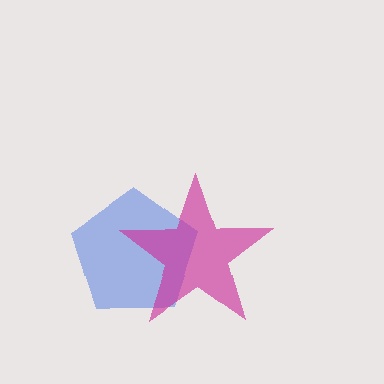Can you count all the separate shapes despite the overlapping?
Yes, there are 2 separate shapes.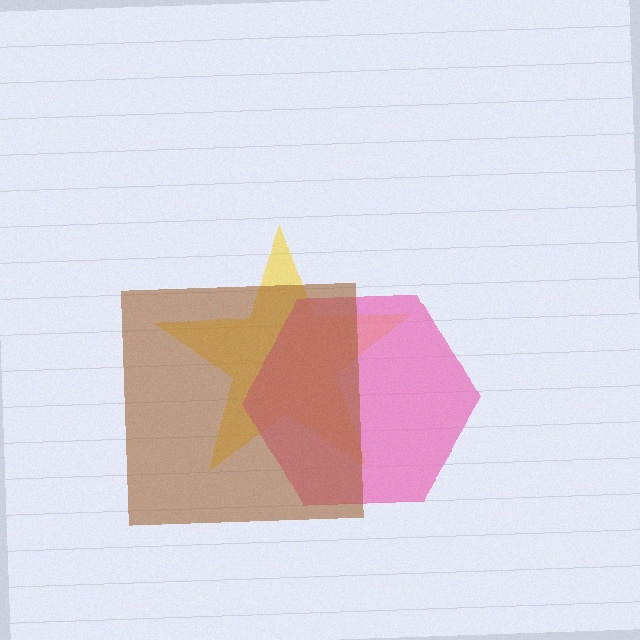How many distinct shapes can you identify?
There are 3 distinct shapes: a yellow star, a pink hexagon, a brown square.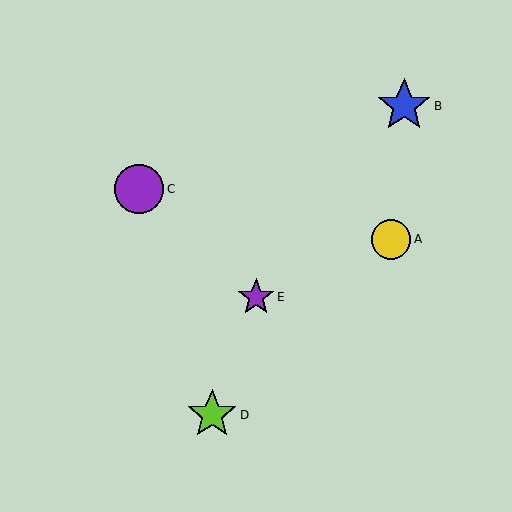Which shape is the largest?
The blue star (labeled B) is the largest.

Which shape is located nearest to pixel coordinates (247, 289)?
The purple star (labeled E) at (256, 297) is nearest to that location.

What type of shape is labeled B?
Shape B is a blue star.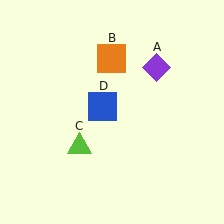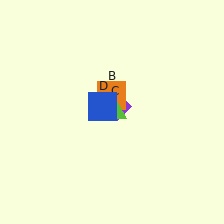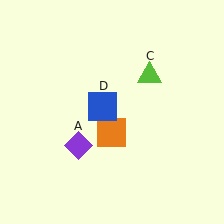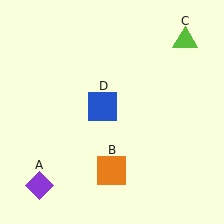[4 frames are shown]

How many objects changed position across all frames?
3 objects changed position: purple diamond (object A), orange square (object B), lime triangle (object C).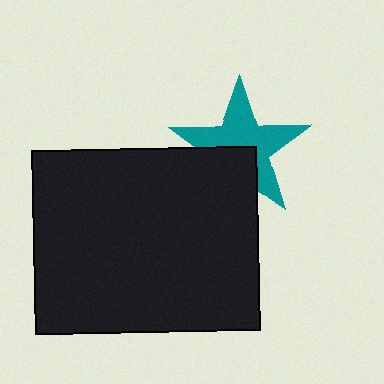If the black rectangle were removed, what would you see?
You would see the complete teal star.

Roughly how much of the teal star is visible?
Most of it is visible (roughly 65%).